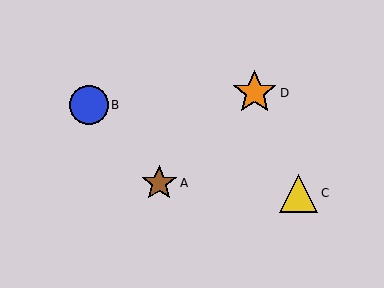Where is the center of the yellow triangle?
The center of the yellow triangle is at (298, 193).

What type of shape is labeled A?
Shape A is a brown star.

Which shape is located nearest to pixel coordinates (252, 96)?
The orange star (labeled D) at (255, 93) is nearest to that location.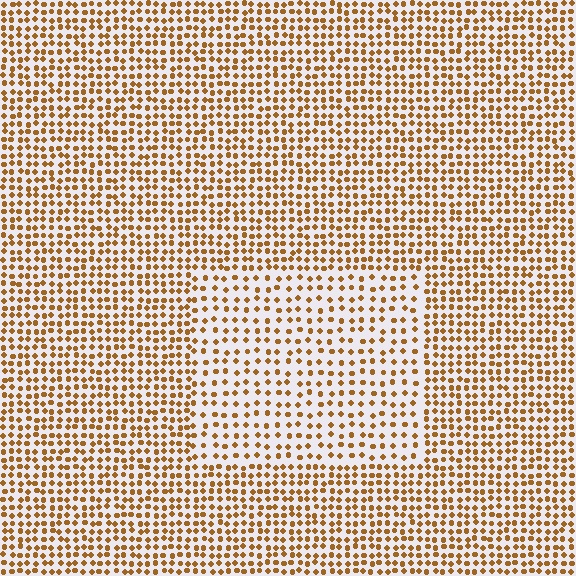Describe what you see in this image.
The image contains small brown elements arranged at two different densities. A rectangle-shaped region is visible where the elements are less densely packed than the surrounding area.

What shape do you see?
I see a rectangle.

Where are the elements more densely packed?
The elements are more densely packed outside the rectangle boundary.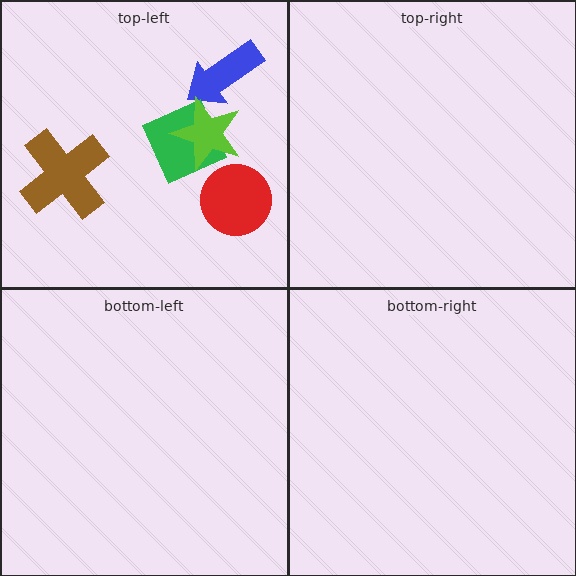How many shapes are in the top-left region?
5.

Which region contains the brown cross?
The top-left region.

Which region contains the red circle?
The top-left region.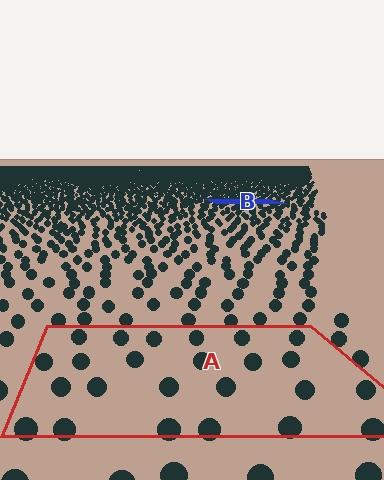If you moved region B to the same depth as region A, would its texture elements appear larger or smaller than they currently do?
They would appear larger. At a closer depth, the same texture elements are projected at a bigger on-screen size.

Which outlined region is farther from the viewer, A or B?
Region B is farther from the viewer — the texture elements inside it appear smaller and more densely packed.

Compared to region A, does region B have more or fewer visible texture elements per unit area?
Region B has more texture elements per unit area — they are packed more densely because it is farther away.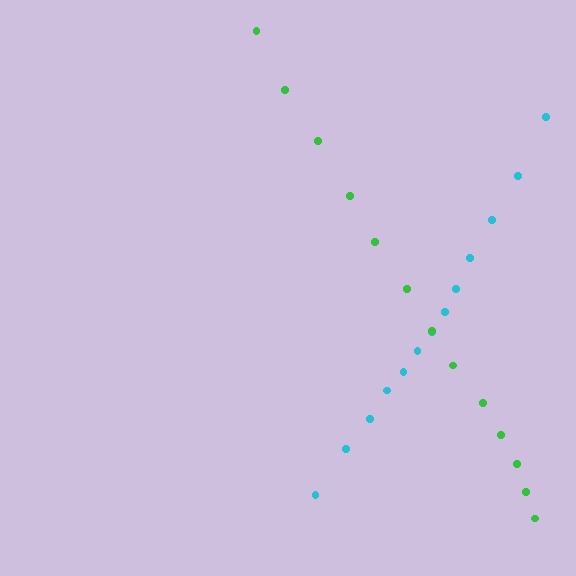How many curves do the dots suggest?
There are 2 distinct paths.